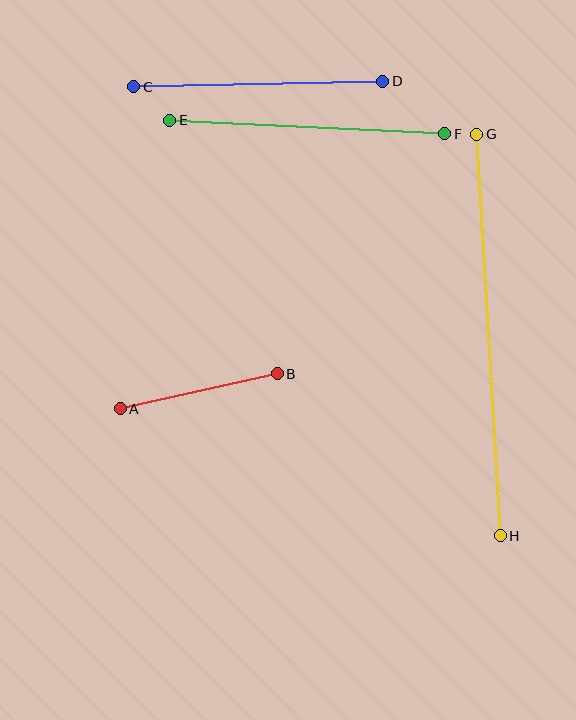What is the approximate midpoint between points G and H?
The midpoint is at approximately (488, 335) pixels.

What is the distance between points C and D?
The distance is approximately 249 pixels.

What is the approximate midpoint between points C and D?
The midpoint is at approximately (258, 84) pixels.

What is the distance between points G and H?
The distance is approximately 402 pixels.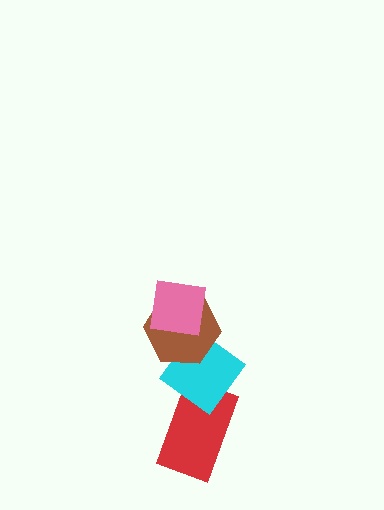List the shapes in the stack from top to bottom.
From top to bottom: the pink square, the brown hexagon, the cyan diamond, the red rectangle.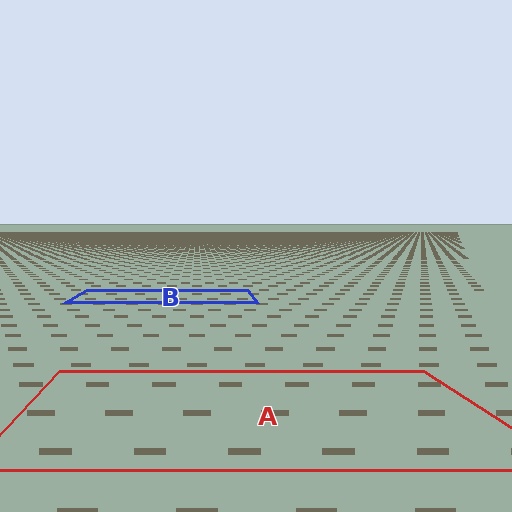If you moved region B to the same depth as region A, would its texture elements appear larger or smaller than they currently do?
They would appear larger. At a closer depth, the same texture elements are projected at a bigger on-screen size.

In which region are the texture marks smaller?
The texture marks are smaller in region B, because it is farther away.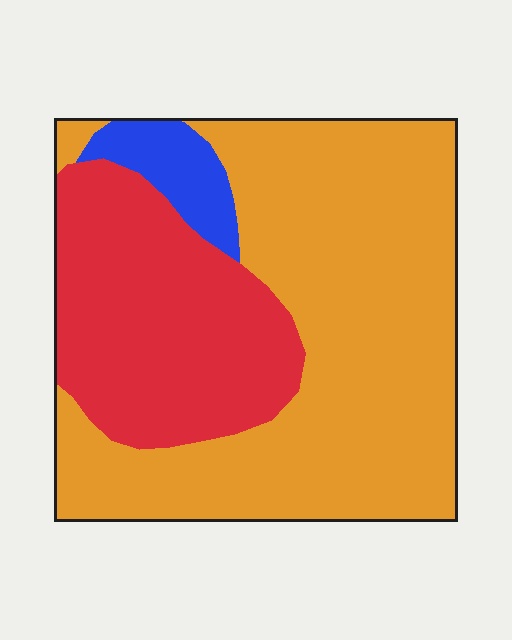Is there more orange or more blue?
Orange.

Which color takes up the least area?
Blue, at roughly 5%.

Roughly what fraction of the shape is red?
Red takes up about one third (1/3) of the shape.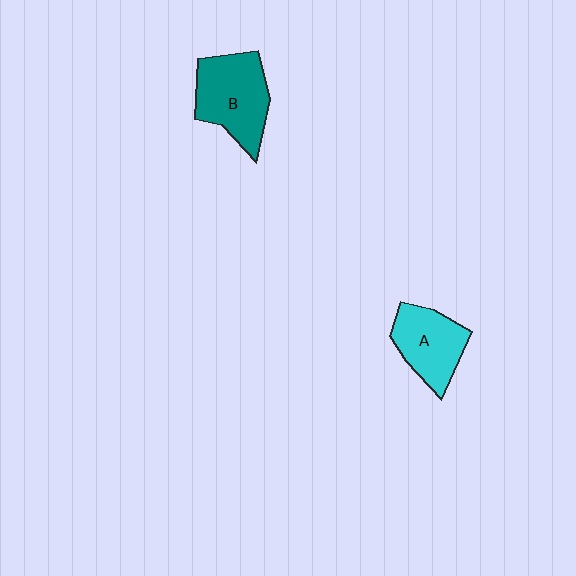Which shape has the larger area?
Shape B (teal).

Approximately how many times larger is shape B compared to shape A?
Approximately 1.3 times.